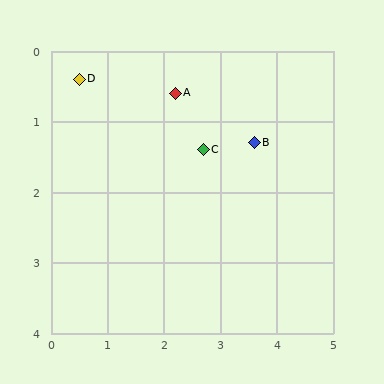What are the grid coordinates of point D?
Point D is at approximately (0.5, 0.4).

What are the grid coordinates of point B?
Point B is at approximately (3.6, 1.3).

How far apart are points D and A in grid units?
Points D and A are about 1.7 grid units apart.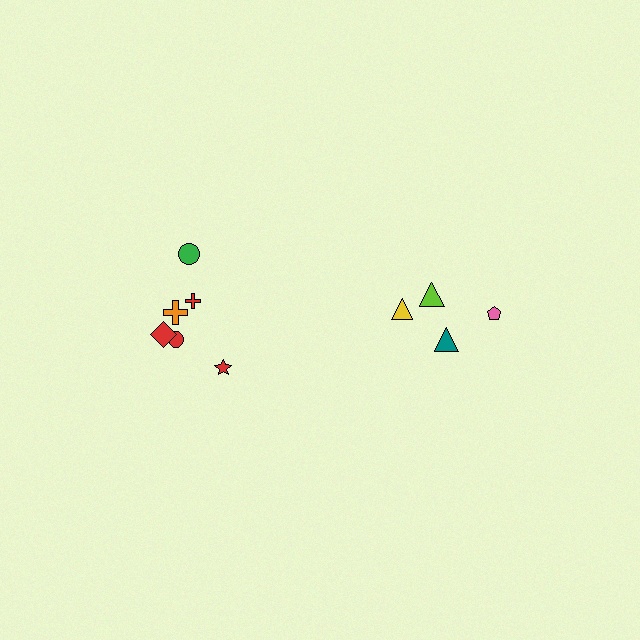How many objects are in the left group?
There are 6 objects.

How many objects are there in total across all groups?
There are 10 objects.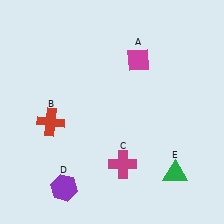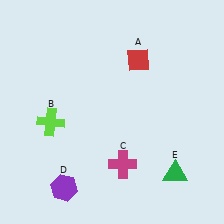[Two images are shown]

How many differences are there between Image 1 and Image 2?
There are 2 differences between the two images.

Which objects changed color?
A changed from magenta to red. B changed from red to lime.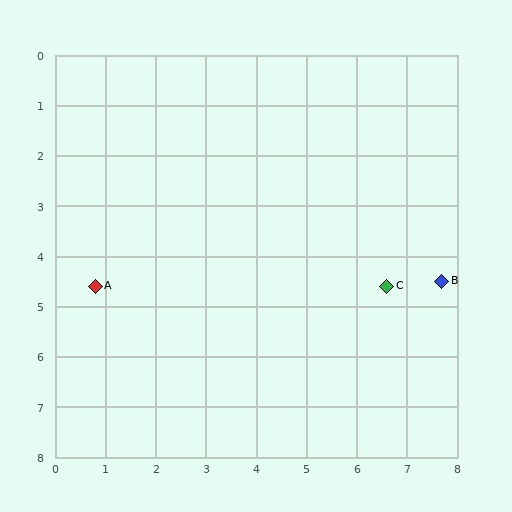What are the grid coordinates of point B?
Point B is at approximately (7.7, 4.5).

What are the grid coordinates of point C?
Point C is at approximately (6.6, 4.6).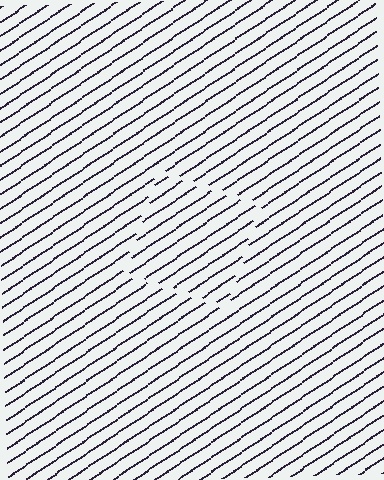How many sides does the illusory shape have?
4 sides — the line-ends trace a square.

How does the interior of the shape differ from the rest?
The interior of the shape contains the same grating, shifted by half a period — the contour is defined by the phase discontinuity where line-ends from the inner and outer gratings abut.